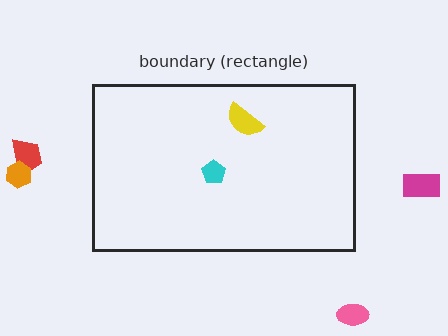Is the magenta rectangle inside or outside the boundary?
Outside.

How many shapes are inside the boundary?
2 inside, 4 outside.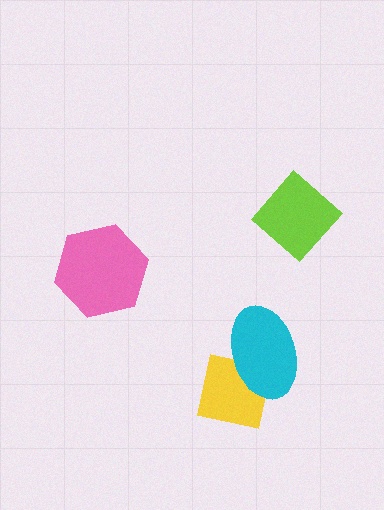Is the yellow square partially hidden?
Yes, it is partially covered by another shape.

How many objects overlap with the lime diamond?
0 objects overlap with the lime diamond.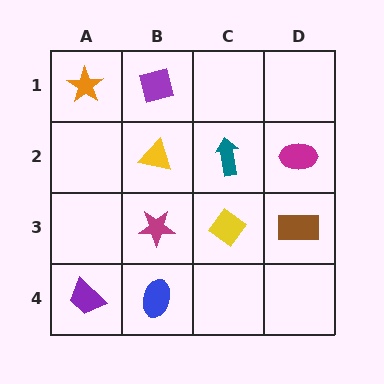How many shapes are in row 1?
2 shapes.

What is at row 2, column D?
A magenta ellipse.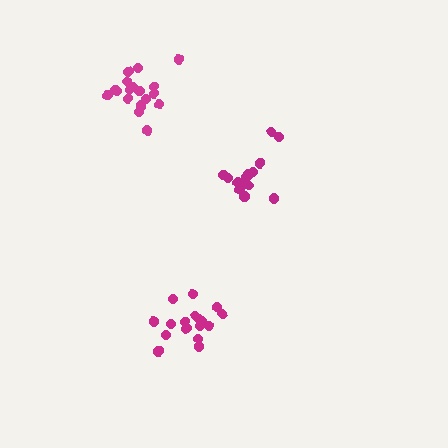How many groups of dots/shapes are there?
There are 3 groups.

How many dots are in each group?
Group 1: 18 dots, Group 2: 14 dots, Group 3: 17 dots (49 total).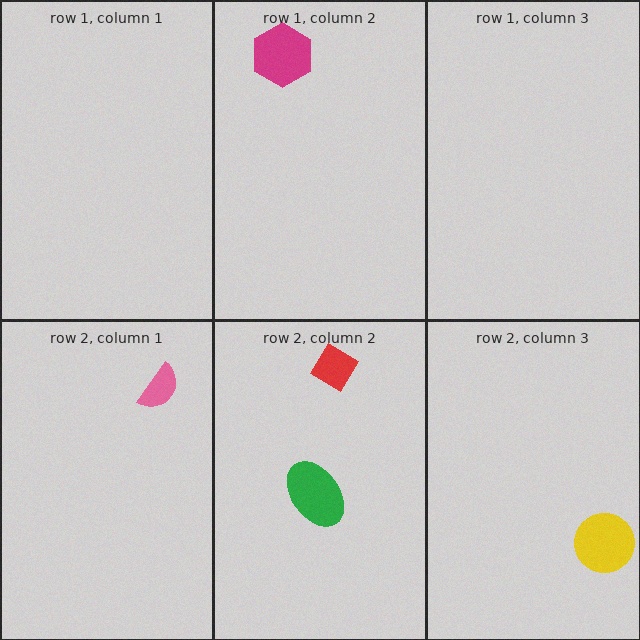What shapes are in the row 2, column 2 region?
The green ellipse, the red diamond.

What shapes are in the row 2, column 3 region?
The yellow circle.